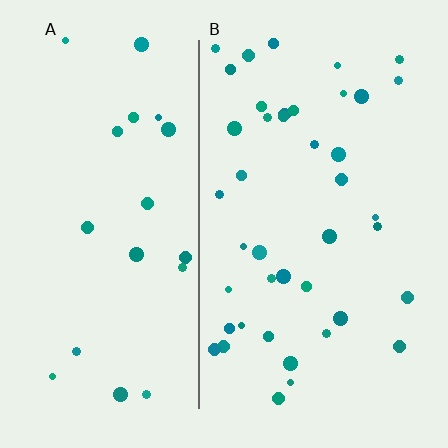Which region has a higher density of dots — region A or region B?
B (the right).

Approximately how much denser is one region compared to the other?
Approximately 2.1× — region B over region A.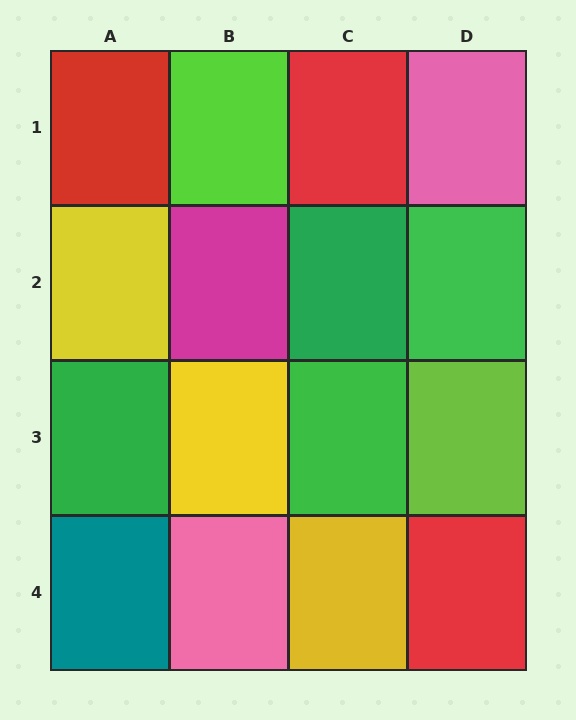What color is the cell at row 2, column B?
Magenta.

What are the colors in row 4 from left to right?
Teal, pink, yellow, red.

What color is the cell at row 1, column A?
Red.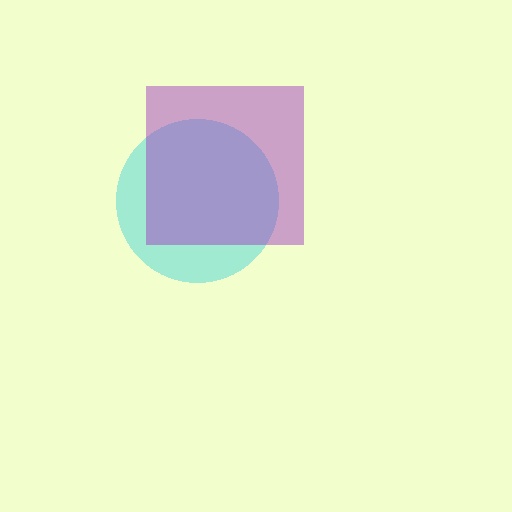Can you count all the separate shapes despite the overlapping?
Yes, there are 2 separate shapes.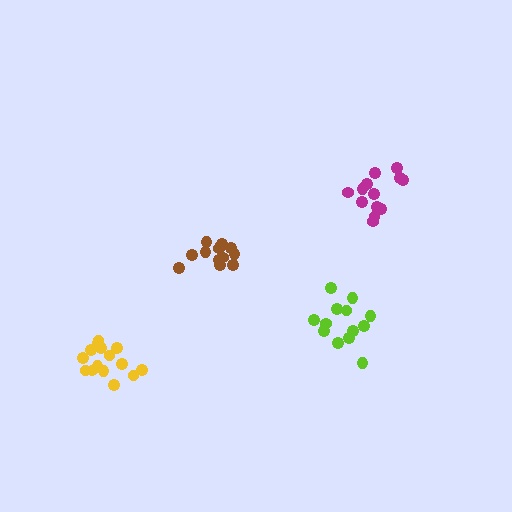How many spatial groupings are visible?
There are 4 spatial groupings.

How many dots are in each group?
Group 1: 13 dots, Group 2: 13 dots, Group 3: 13 dots, Group 4: 15 dots (54 total).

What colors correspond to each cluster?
The clusters are colored: brown, lime, magenta, yellow.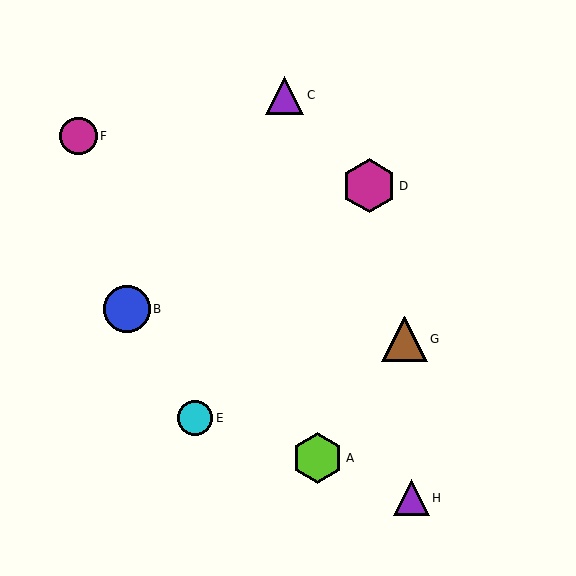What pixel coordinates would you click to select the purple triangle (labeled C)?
Click at (285, 95) to select the purple triangle C.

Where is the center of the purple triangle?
The center of the purple triangle is at (411, 498).